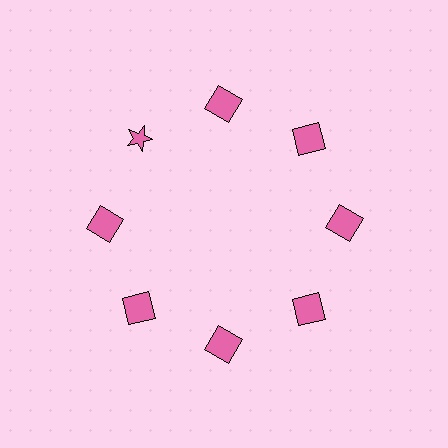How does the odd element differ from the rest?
It has a different shape: star instead of square.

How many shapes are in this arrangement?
There are 8 shapes arranged in a ring pattern.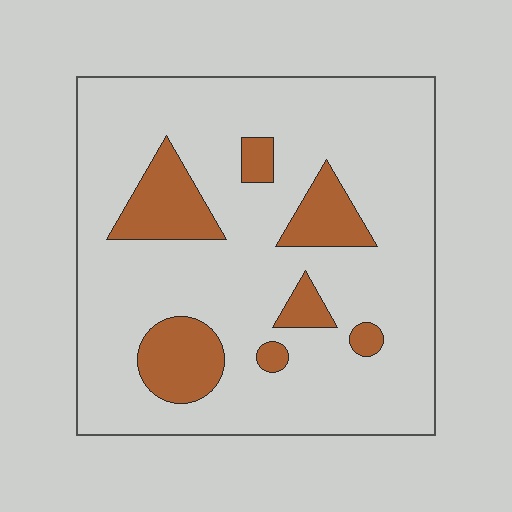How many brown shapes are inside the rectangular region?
7.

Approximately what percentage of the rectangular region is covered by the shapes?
Approximately 15%.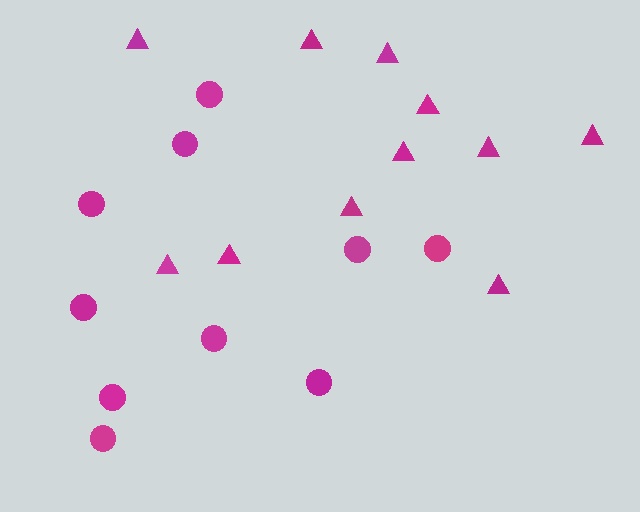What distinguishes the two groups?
There are 2 groups: one group of triangles (11) and one group of circles (10).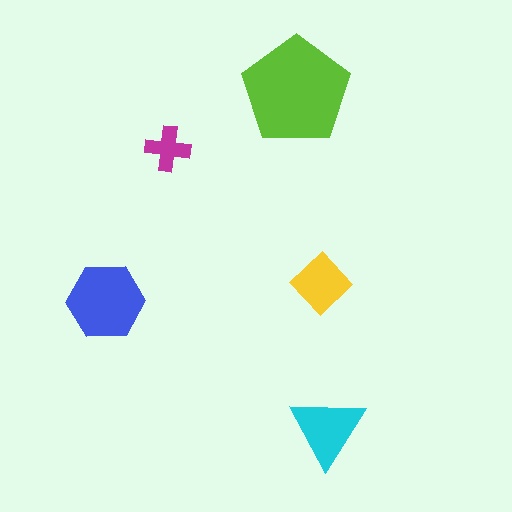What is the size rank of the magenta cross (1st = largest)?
5th.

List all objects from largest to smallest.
The lime pentagon, the blue hexagon, the cyan triangle, the yellow diamond, the magenta cross.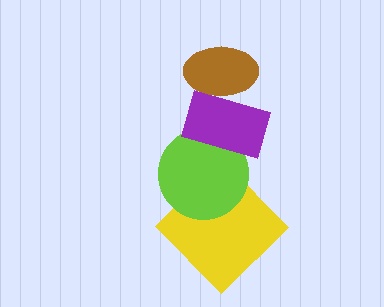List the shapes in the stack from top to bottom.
From top to bottom: the brown ellipse, the purple rectangle, the lime circle, the yellow diamond.